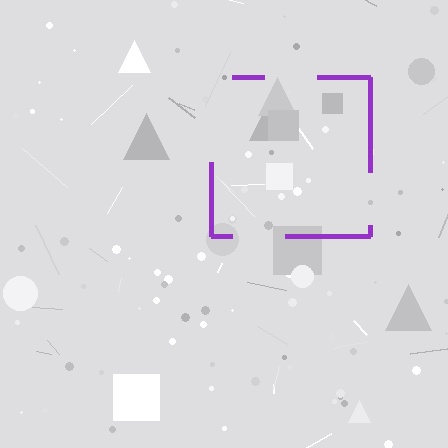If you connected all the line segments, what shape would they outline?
They would outline a square.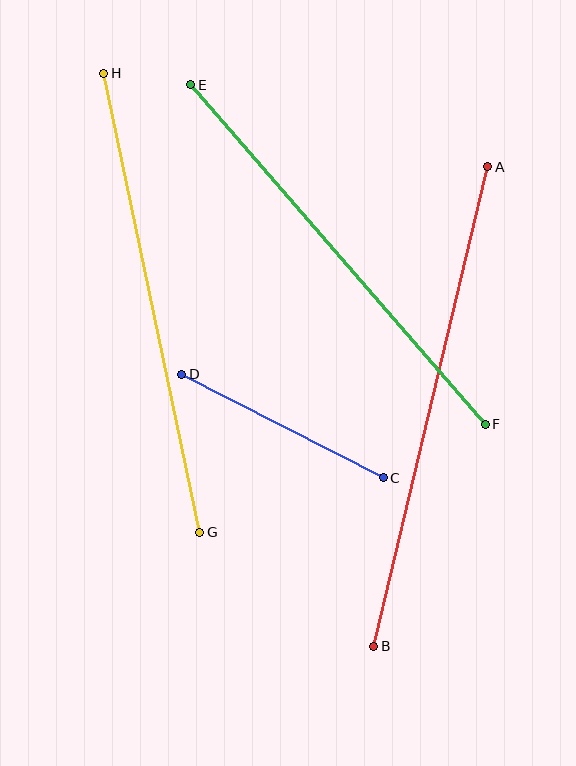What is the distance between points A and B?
The distance is approximately 493 pixels.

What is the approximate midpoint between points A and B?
The midpoint is at approximately (431, 407) pixels.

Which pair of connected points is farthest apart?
Points A and B are farthest apart.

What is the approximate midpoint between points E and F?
The midpoint is at approximately (338, 255) pixels.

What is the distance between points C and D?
The distance is approximately 226 pixels.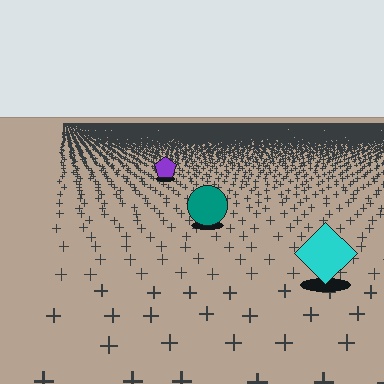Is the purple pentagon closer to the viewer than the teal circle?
No. The teal circle is closer — you can tell from the texture gradient: the ground texture is coarser near it.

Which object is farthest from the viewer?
The purple pentagon is farthest from the viewer. It appears smaller and the ground texture around it is denser.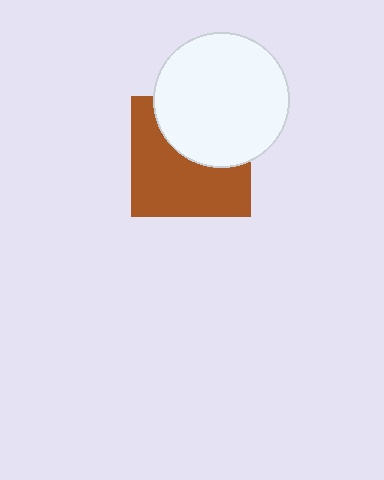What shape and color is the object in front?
The object in front is a white circle.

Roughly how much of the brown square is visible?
About half of it is visible (roughly 59%).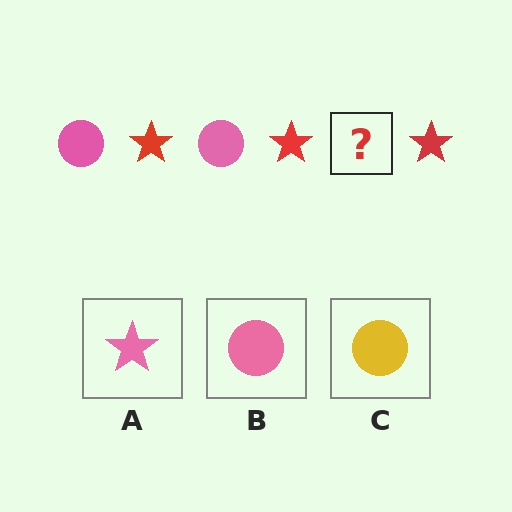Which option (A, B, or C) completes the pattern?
B.